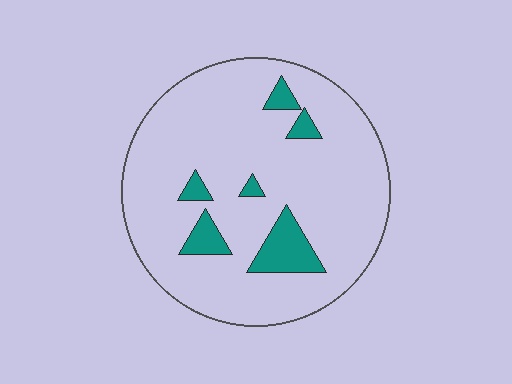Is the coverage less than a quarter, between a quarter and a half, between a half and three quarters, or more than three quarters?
Less than a quarter.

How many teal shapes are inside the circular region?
6.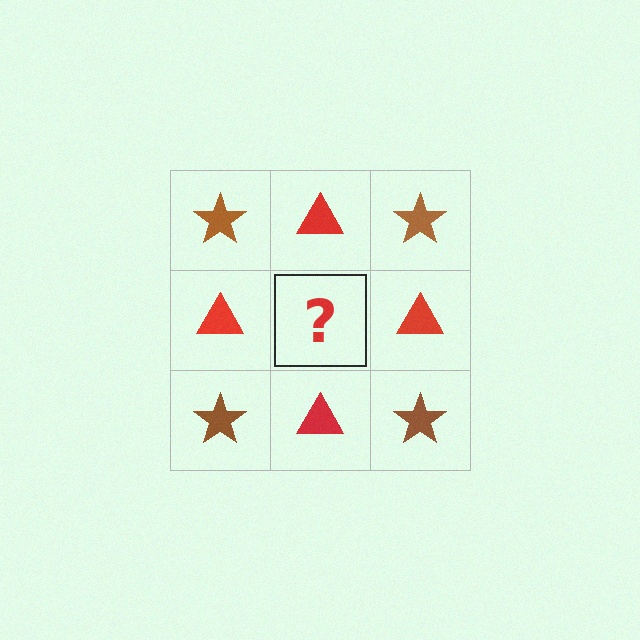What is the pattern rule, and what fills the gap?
The rule is that it alternates brown star and red triangle in a checkerboard pattern. The gap should be filled with a brown star.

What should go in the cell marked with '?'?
The missing cell should contain a brown star.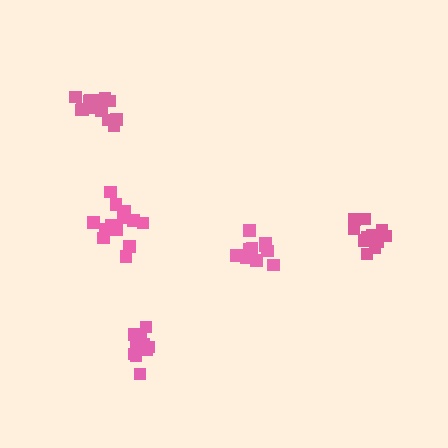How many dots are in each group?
Group 1: 11 dots, Group 2: 15 dots, Group 3: 10 dots, Group 4: 12 dots, Group 5: 16 dots (64 total).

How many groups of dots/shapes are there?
There are 5 groups.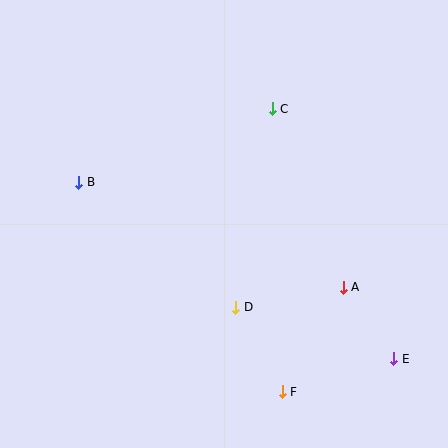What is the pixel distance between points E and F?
The distance between E and F is 116 pixels.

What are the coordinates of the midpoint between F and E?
The midpoint between F and E is at (338, 375).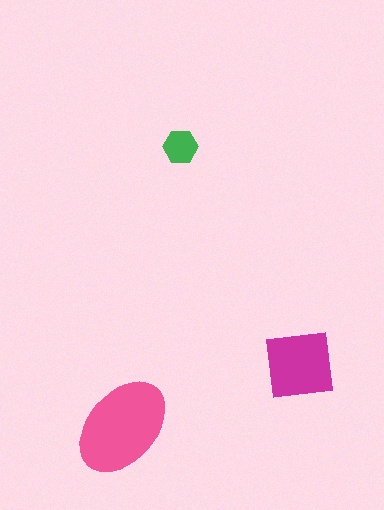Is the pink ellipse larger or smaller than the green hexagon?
Larger.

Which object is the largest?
The pink ellipse.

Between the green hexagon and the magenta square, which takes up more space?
The magenta square.